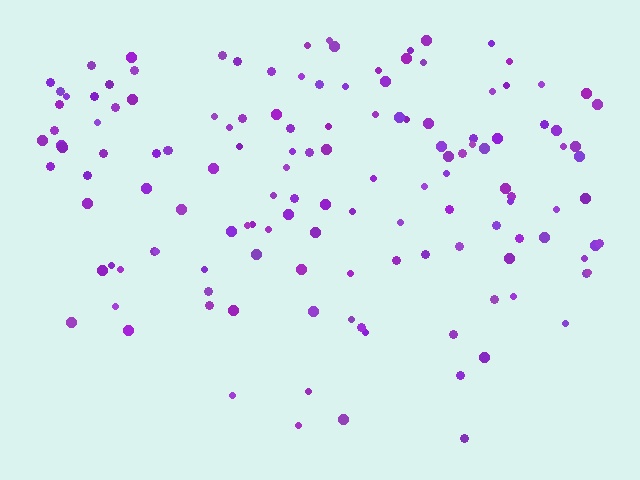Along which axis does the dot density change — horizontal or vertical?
Vertical.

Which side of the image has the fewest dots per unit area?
The bottom.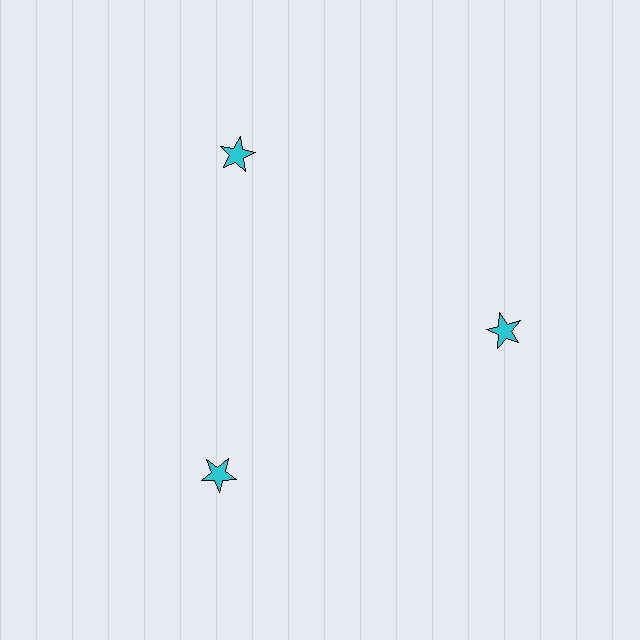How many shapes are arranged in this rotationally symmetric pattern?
There are 3 shapes, arranged in 3 groups of 1.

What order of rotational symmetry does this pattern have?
This pattern has 3-fold rotational symmetry.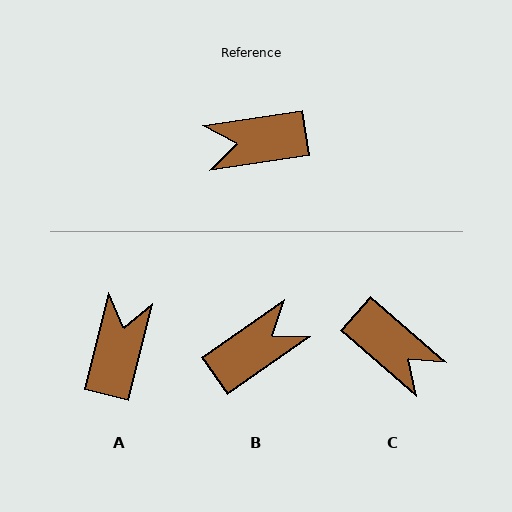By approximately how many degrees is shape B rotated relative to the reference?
Approximately 153 degrees clockwise.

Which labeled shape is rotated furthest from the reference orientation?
B, about 153 degrees away.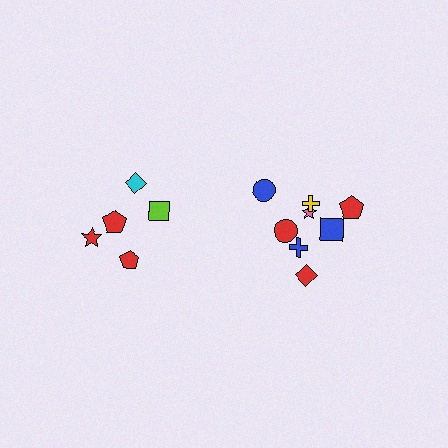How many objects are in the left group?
There are 5 objects.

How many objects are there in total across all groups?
There are 13 objects.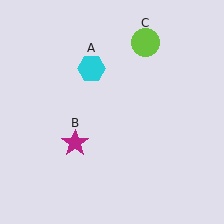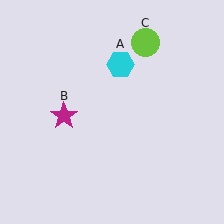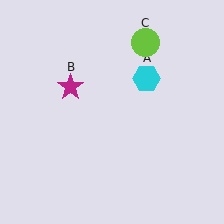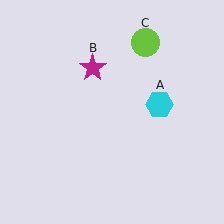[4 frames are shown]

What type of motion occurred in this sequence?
The cyan hexagon (object A), magenta star (object B) rotated clockwise around the center of the scene.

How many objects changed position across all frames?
2 objects changed position: cyan hexagon (object A), magenta star (object B).